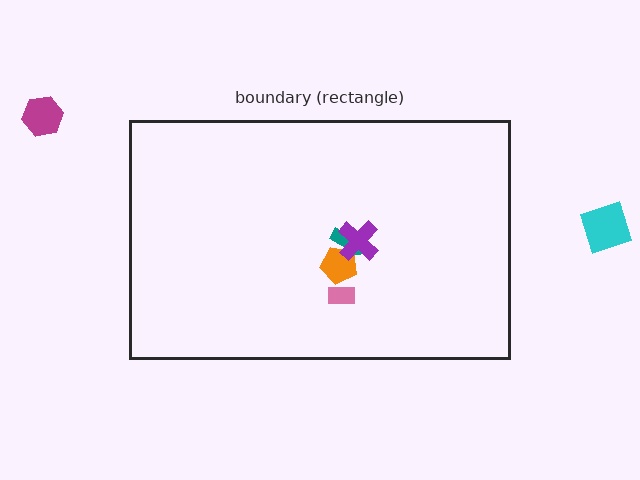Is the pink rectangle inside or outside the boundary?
Inside.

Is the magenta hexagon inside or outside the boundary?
Outside.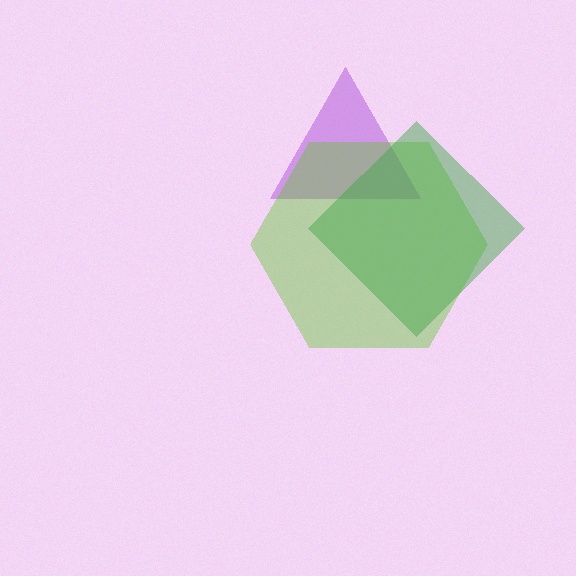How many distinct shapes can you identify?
There are 3 distinct shapes: a purple triangle, a lime hexagon, a green diamond.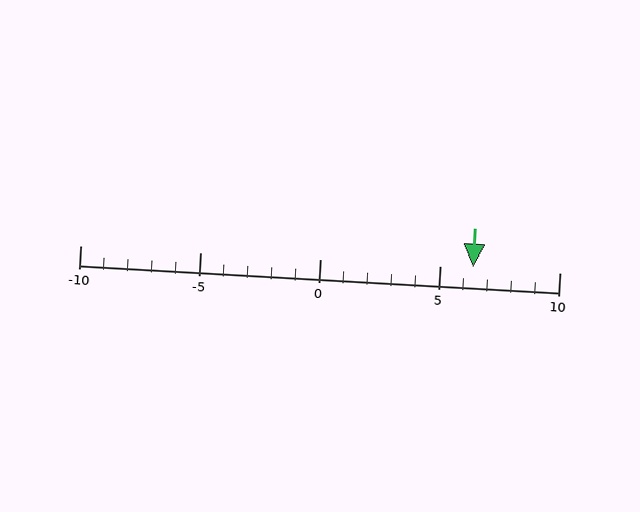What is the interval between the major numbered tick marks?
The major tick marks are spaced 5 units apart.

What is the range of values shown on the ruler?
The ruler shows values from -10 to 10.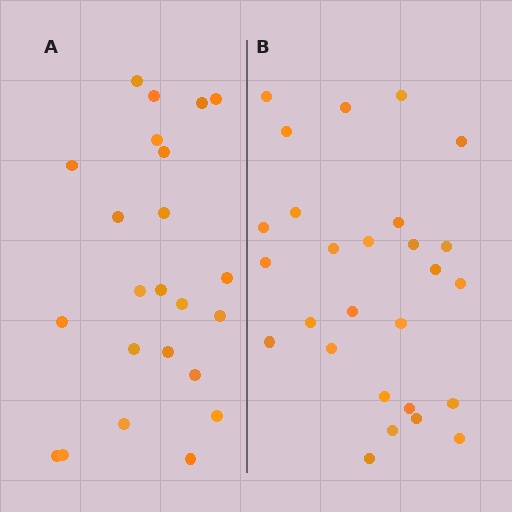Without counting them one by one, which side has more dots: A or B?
Region B (the right region) has more dots.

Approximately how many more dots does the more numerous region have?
Region B has about 4 more dots than region A.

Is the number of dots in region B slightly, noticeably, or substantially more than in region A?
Region B has only slightly more — the two regions are fairly close. The ratio is roughly 1.2 to 1.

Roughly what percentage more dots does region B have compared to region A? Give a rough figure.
About 15% more.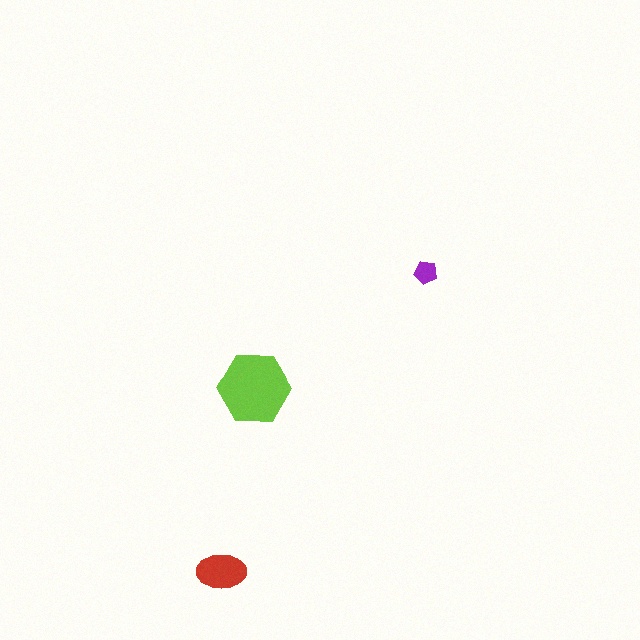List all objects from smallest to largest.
The purple pentagon, the red ellipse, the lime hexagon.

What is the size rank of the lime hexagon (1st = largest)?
1st.